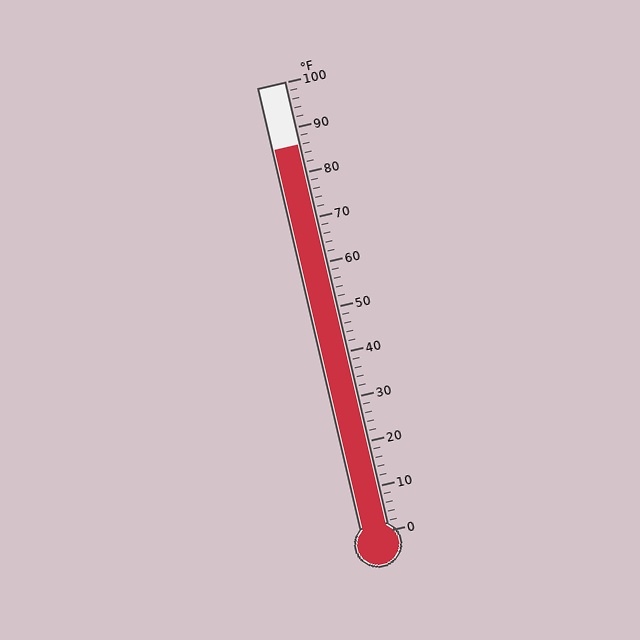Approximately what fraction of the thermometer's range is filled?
The thermometer is filled to approximately 85% of its range.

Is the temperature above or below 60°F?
The temperature is above 60°F.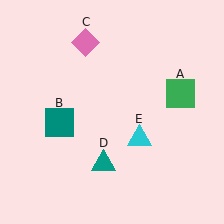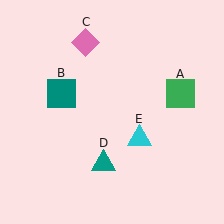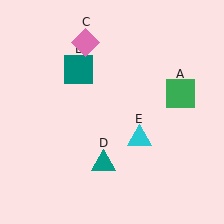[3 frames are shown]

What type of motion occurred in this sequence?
The teal square (object B) rotated clockwise around the center of the scene.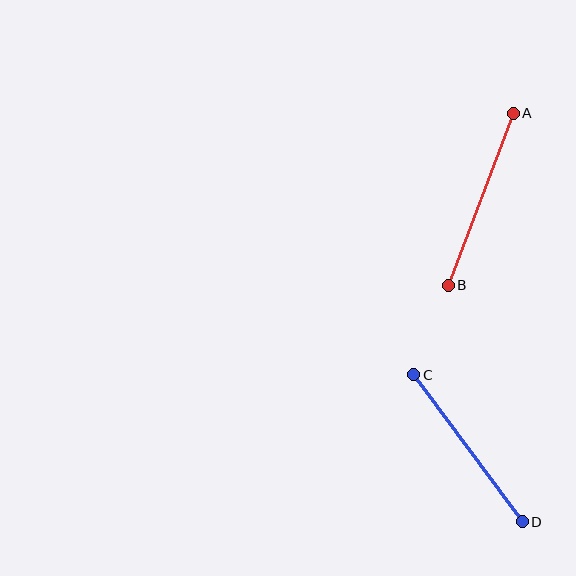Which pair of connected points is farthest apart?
Points A and B are farthest apart.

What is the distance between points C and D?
The distance is approximately 183 pixels.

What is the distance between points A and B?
The distance is approximately 184 pixels.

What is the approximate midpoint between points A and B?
The midpoint is at approximately (481, 199) pixels.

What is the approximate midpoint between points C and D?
The midpoint is at approximately (468, 448) pixels.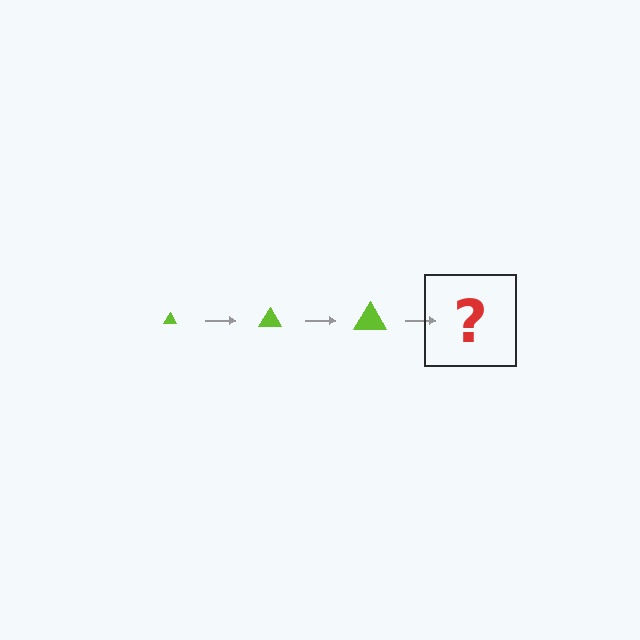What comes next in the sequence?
The next element should be a lime triangle, larger than the previous one.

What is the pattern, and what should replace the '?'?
The pattern is that the triangle gets progressively larger each step. The '?' should be a lime triangle, larger than the previous one.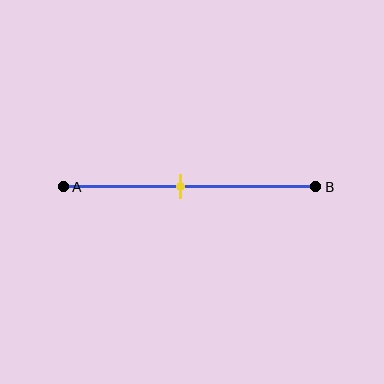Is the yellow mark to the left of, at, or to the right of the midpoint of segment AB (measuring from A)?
The yellow mark is to the left of the midpoint of segment AB.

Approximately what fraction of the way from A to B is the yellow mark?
The yellow mark is approximately 45% of the way from A to B.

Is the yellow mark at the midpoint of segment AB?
No, the mark is at about 45% from A, not at the 50% midpoint.